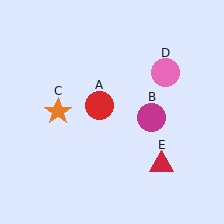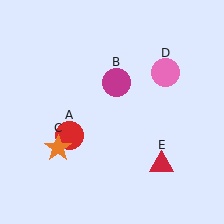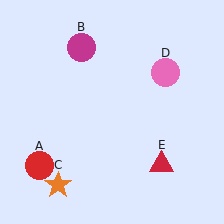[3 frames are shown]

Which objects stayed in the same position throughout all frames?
Pink circle (object D) and red triangle (object E) remained stationary.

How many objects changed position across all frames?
3 objects changed position: red circle (object A), magenta circle (object B), orange star (object C).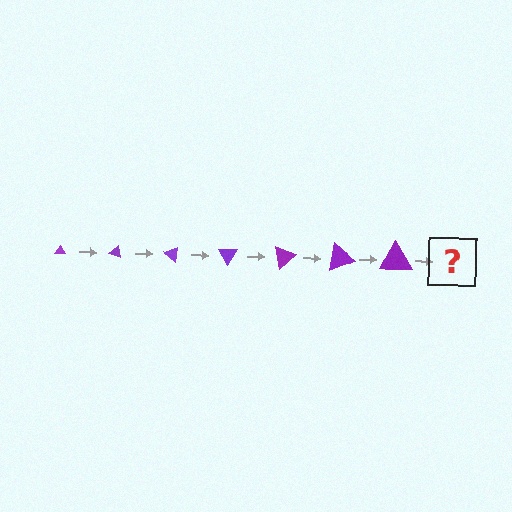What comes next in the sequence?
The next element should be a triangle, larger than the previous one and rotated 140 degrees from the start.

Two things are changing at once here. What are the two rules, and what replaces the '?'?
The two rules are that the triangle grows larger each step and it rotates 20 degrees each step. The '?' should be a triangle, larger than the previous one and rotated 140 degrees from the start.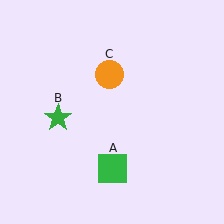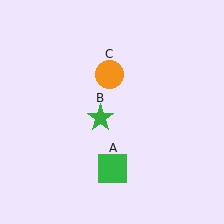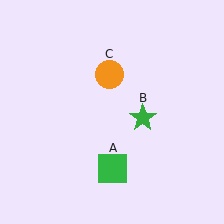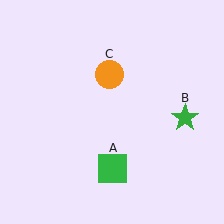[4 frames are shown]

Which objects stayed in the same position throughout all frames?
Green square (object A) and orange circle (object C) remained stationary.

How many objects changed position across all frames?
1 object changed position: green star (object B).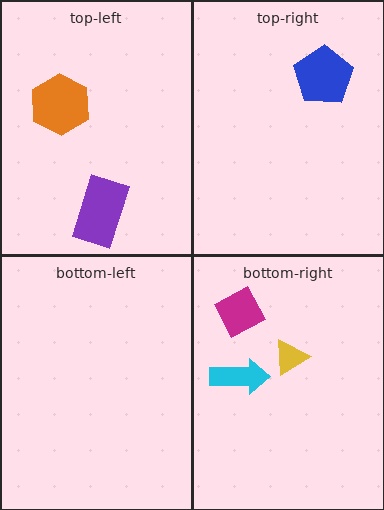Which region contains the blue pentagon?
The top-right region.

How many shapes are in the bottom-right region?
3.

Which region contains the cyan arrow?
The bottom-right region.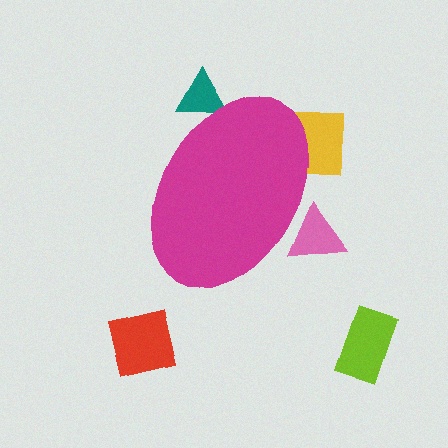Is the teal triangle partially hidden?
Yes, the teal triangle is partially hidden behind the magenta ellipse.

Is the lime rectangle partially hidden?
No, the lime rectangle is fully visible.